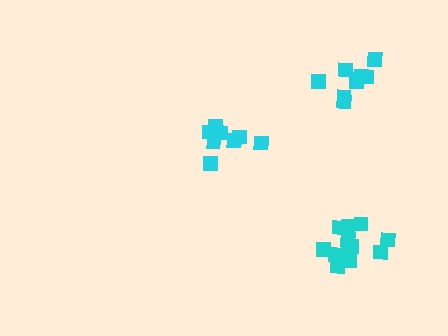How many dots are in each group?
Group 1: 12 dots, Group 2: 9 dots, Group 3: 9 dots (30 total).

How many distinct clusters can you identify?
There are 3 distinct clusters.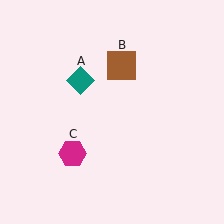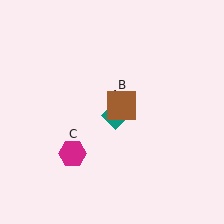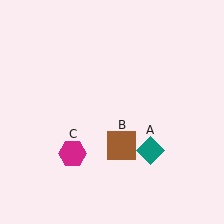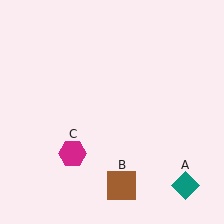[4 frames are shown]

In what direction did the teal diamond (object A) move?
The teal diamond (object A) moved down and to the right.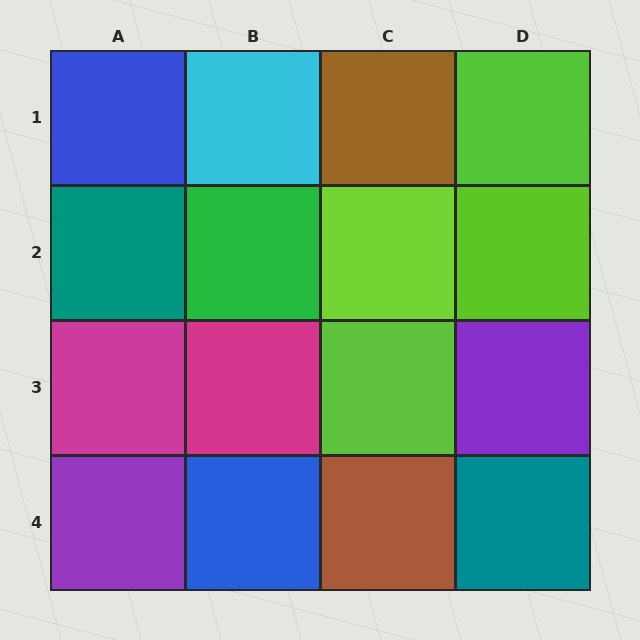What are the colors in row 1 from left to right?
Blue, cyan, brown, lime.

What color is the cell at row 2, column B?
Green.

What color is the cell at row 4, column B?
Blue.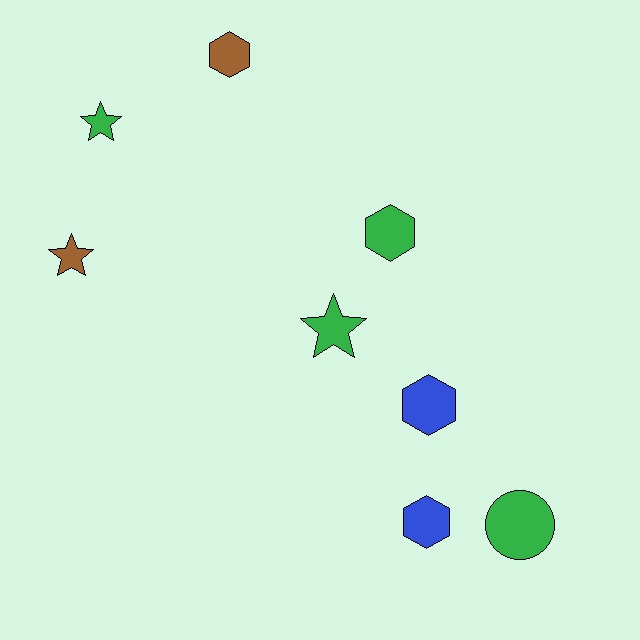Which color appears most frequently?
Green, with 4 objects.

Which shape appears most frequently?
Hexagon, with 4 objects.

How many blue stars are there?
There are no blue stars.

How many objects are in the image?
There are 8 objects.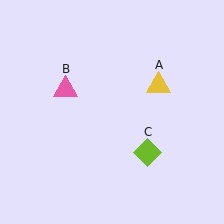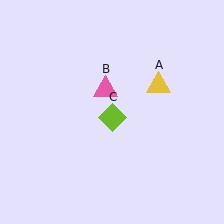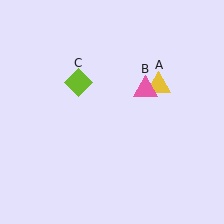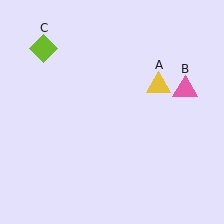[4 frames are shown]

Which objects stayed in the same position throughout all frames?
Yellow triangle (object A) remained stationary.